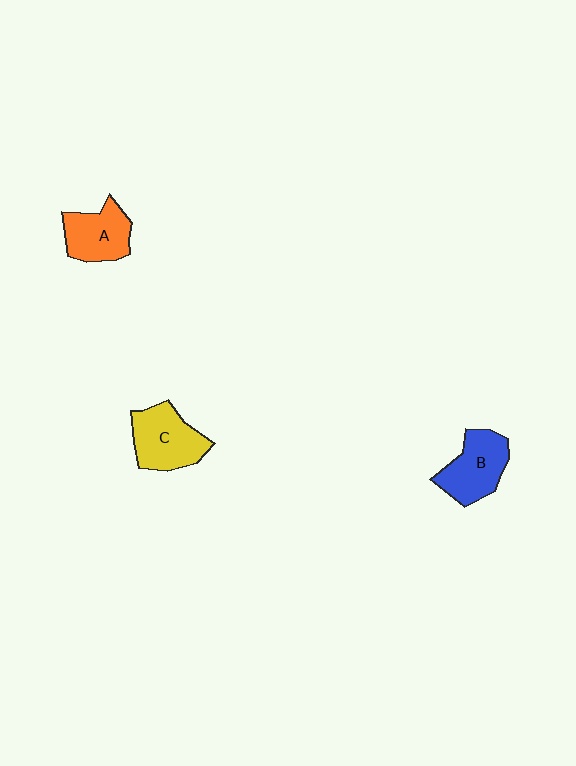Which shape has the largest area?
Shape C (yellow).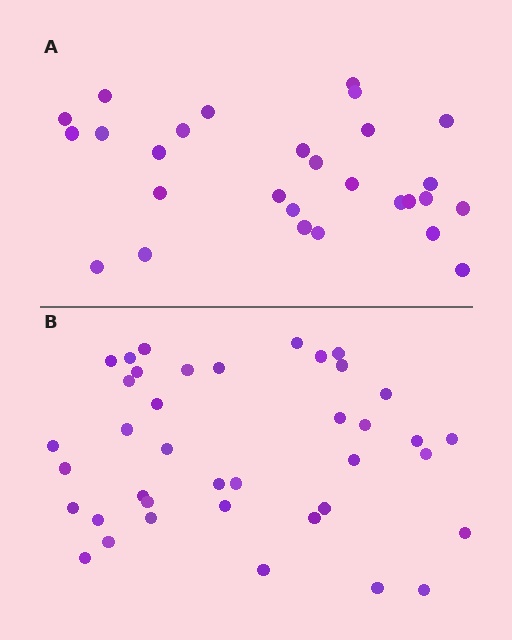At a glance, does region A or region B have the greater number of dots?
Region B (the bottom region) has more dots.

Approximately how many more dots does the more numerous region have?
Region B has roughly 12 or so more dots than region A.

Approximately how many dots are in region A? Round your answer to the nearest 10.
About 30 dots. (The exact count is 28, which rounds to 30.)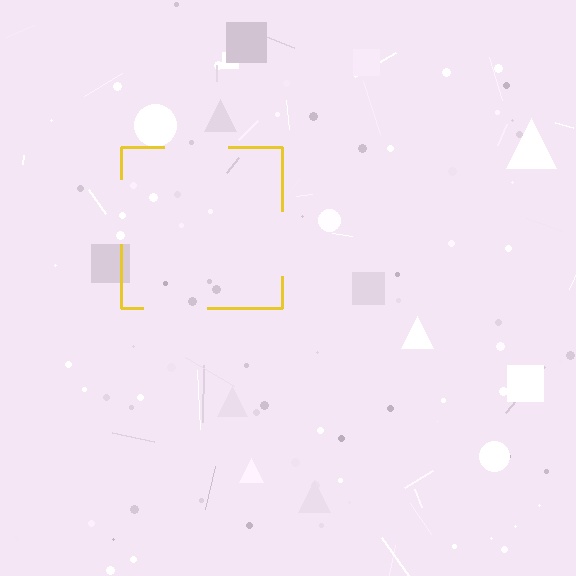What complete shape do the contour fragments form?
The contour fragments form a square.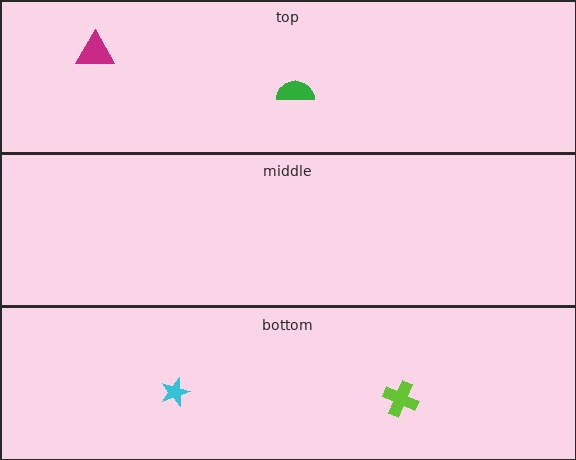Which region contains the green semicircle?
The top region.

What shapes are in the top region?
The green semicircle, the magenta triangle.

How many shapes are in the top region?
2.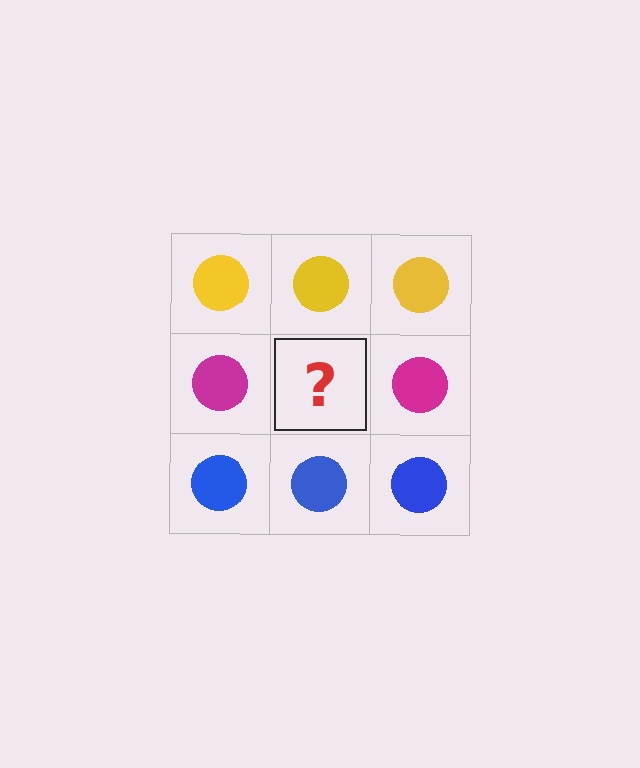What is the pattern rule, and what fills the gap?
The rule is that each row has a consistent color. The gap should be filled with a magenta circle.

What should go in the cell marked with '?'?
The missing cell should contain a magenta circle.